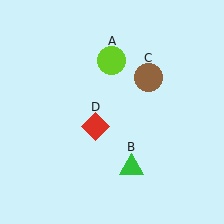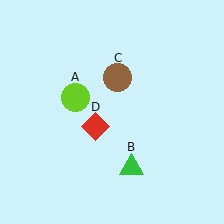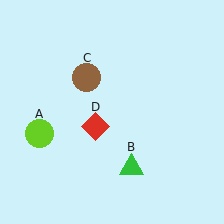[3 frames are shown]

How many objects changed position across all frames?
2 objects changed position: lime circle (object A), brown circle (object C).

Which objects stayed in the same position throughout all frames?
Green triangle (object B) and red diamond (object D) remained stationary.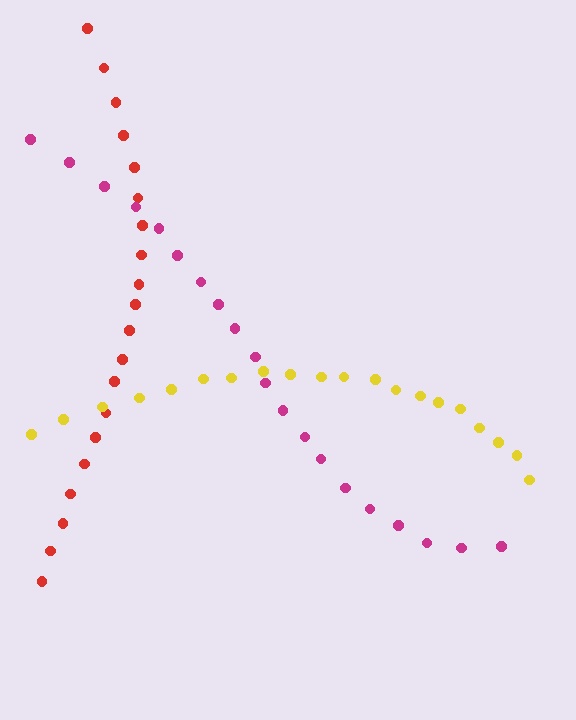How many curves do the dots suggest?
There are 3 distinct paths.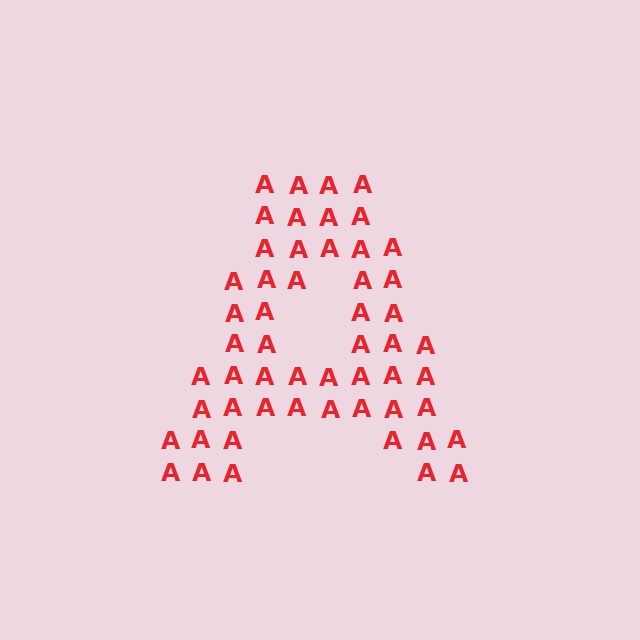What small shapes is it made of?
It is made of small letter A's.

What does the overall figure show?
The overall figure shows the letter A.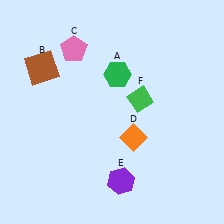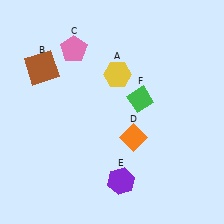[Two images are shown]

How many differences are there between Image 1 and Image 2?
There is 1 difference between the two images.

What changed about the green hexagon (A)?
In Image 1, A is green. In Image 2, it changed to yellow.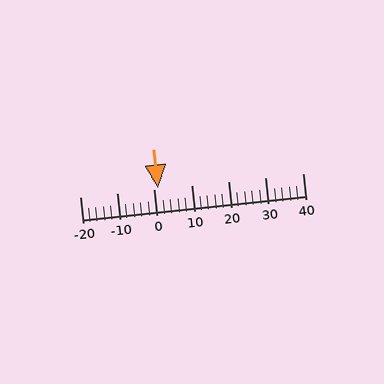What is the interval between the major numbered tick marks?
The major tick marks are spaced 10 units apart.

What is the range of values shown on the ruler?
The ruler shows values from -20 to 40.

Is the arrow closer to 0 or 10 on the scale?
The arrow is closer to 0.